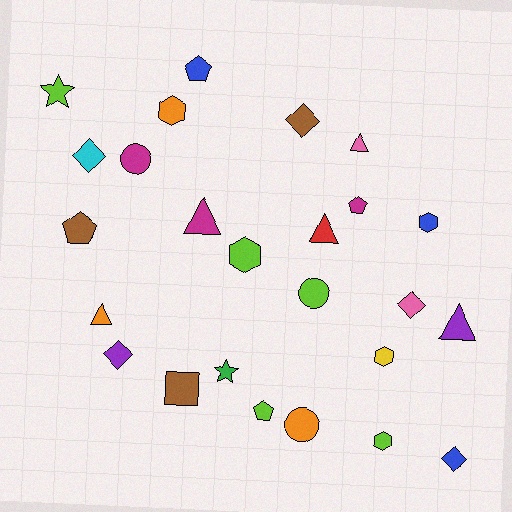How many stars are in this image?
There are 2 stars.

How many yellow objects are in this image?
There is 1 yellow object.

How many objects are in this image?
There are 25 objects.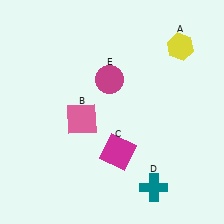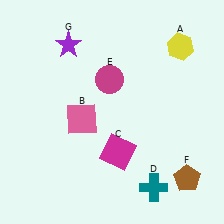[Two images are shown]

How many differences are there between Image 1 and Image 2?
There are 2 differences between the two images.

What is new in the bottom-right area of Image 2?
A brown pentagon (F) was added in the bottom-right area of Image 2.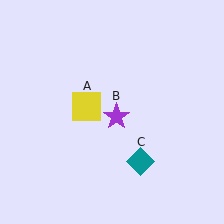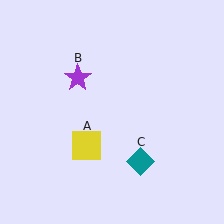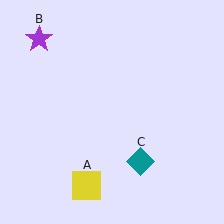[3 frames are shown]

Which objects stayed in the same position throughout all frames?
Teal diamond (object C) remained stationary.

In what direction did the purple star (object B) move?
The purple star (object B) moved up and to the left.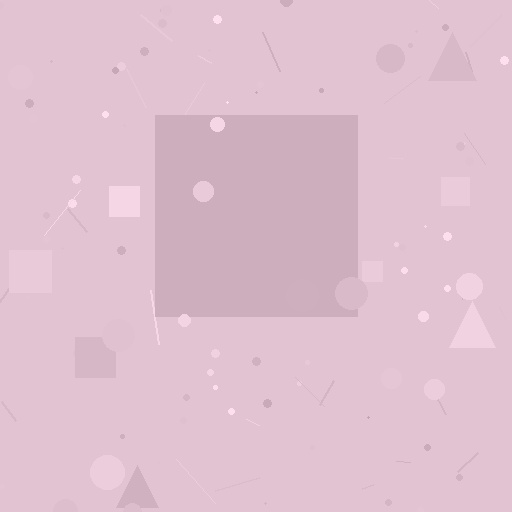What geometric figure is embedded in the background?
A square is embedded in the background.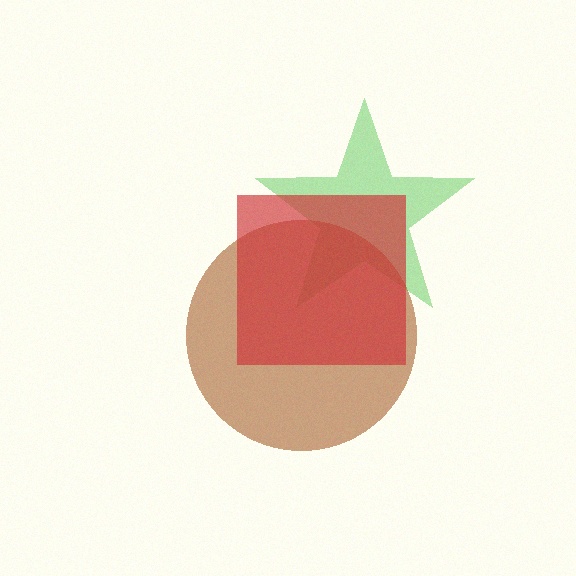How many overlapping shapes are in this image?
There are 3 overlapping shapes in the image.